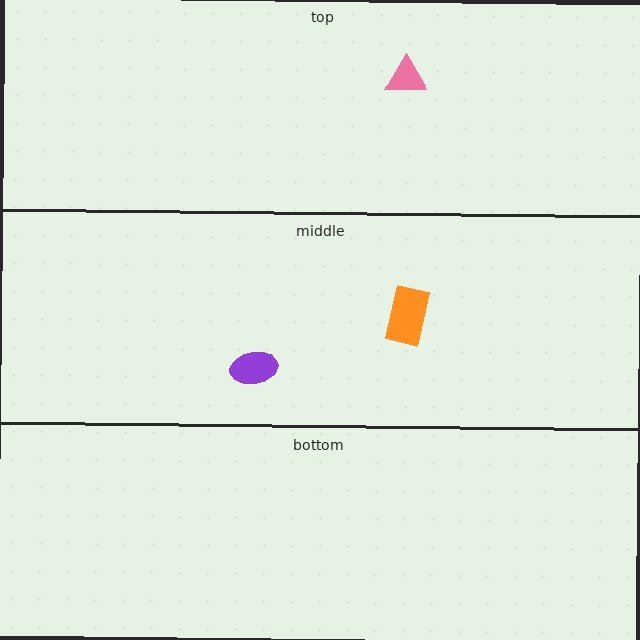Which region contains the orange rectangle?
The middle region.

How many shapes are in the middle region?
2.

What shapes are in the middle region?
The purple ellipse, the orange rectangle.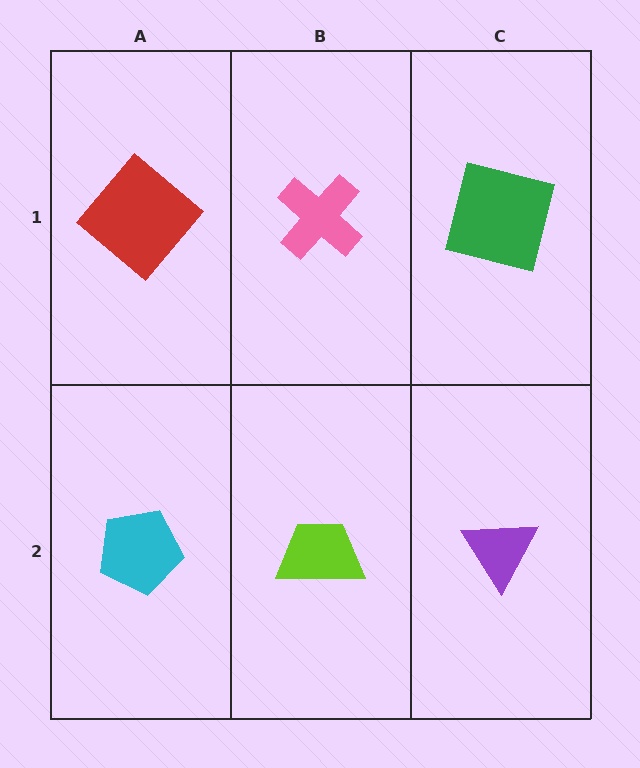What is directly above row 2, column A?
A red diamond.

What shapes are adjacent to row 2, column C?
A green square (row 1, column C), a lime trapezoid (row 2, column B).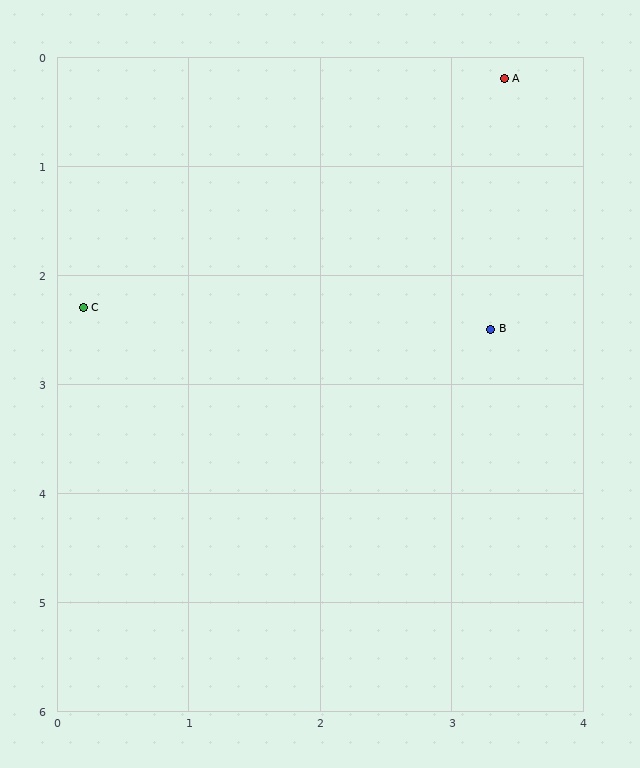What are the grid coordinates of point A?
Point A is at approximately (3.4, 0.2).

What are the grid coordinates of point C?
Point C is at approximately (0.2, 2.3).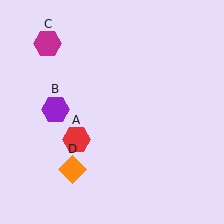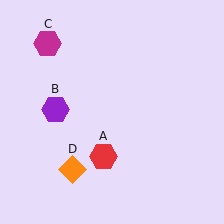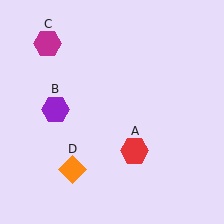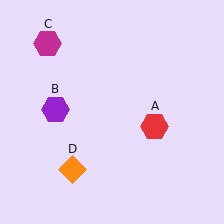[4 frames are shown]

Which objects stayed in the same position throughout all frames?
Purple hexagon (object B) and magenta hexagon (object C) and orange diamond (object D) remained stationary.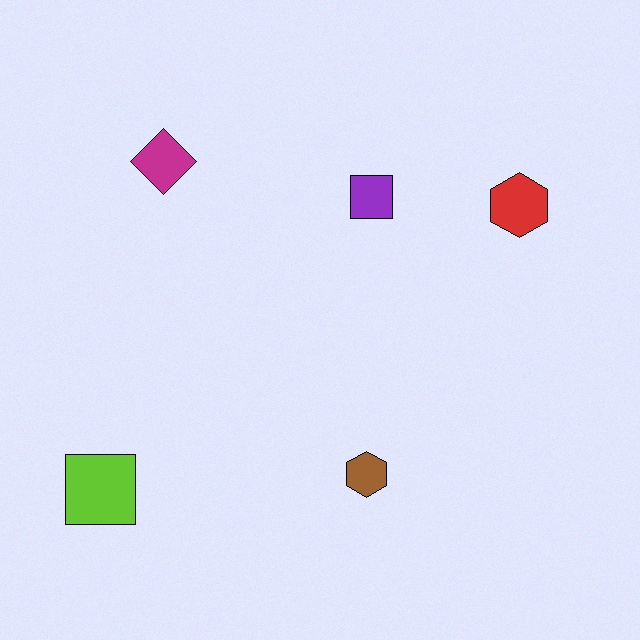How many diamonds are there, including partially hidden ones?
There is 1 diamond.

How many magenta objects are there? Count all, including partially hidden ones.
There is 1 magenta object.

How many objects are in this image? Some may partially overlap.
There are 5 objects.